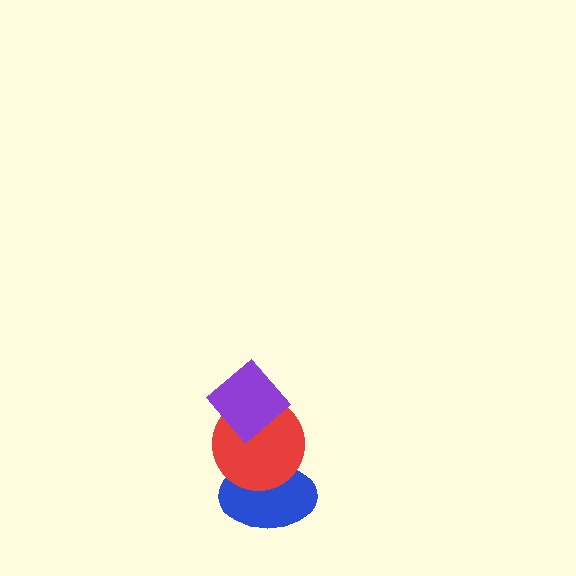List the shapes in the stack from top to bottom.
From top to bottom: the purple diamond, the red circle, the blue ellipse.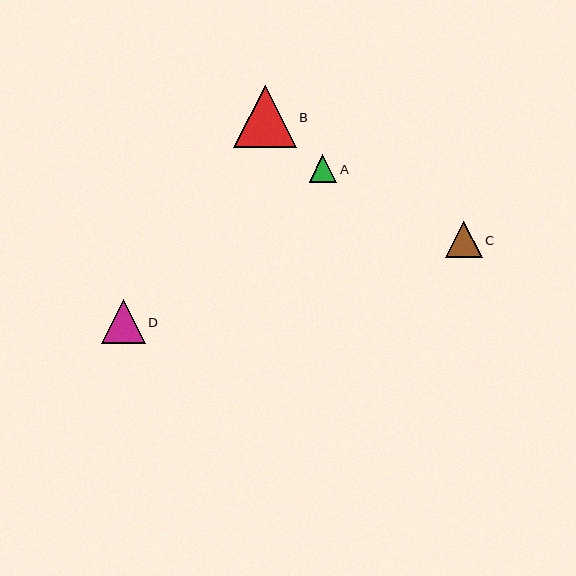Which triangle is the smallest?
Triangle A is the smallest with a size of approximately 28 pixels.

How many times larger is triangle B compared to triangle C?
Triangle B is approximately 1.7 times the size of triangle C.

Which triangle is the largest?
Triangle B is the largest with a size of approximately 63 pixels.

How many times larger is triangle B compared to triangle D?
Triangle B is approximately 1.4 times the size of triangle D.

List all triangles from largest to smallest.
From largest to smallest: B, D, C, A.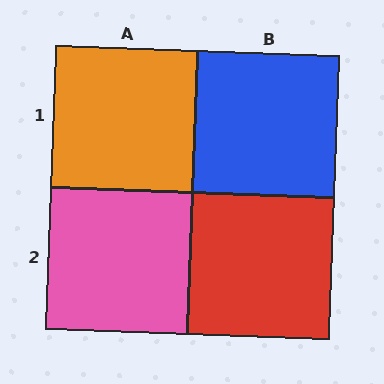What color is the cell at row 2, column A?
Pink.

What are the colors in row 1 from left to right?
Orange, blue.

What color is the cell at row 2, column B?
Red.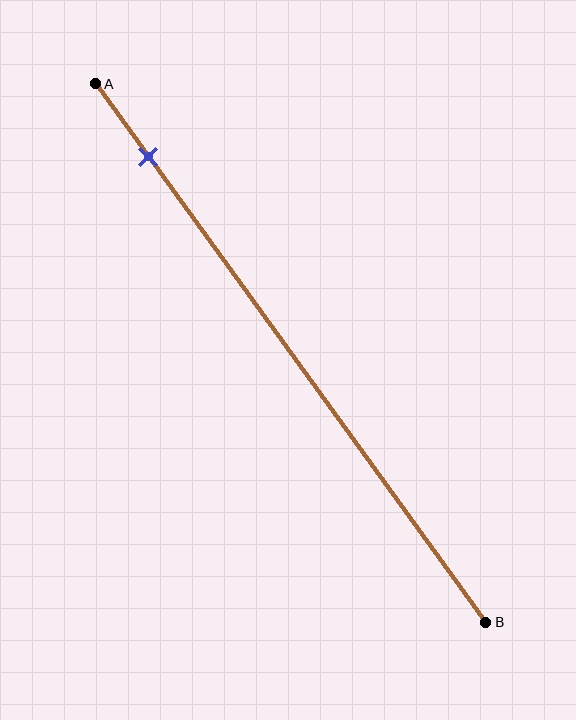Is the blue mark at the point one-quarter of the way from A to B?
No, the mark is at about 15% from A, not at the 25% one-quarter point.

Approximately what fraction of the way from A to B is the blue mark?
The blue mark is approximately 15% of the way from A to B.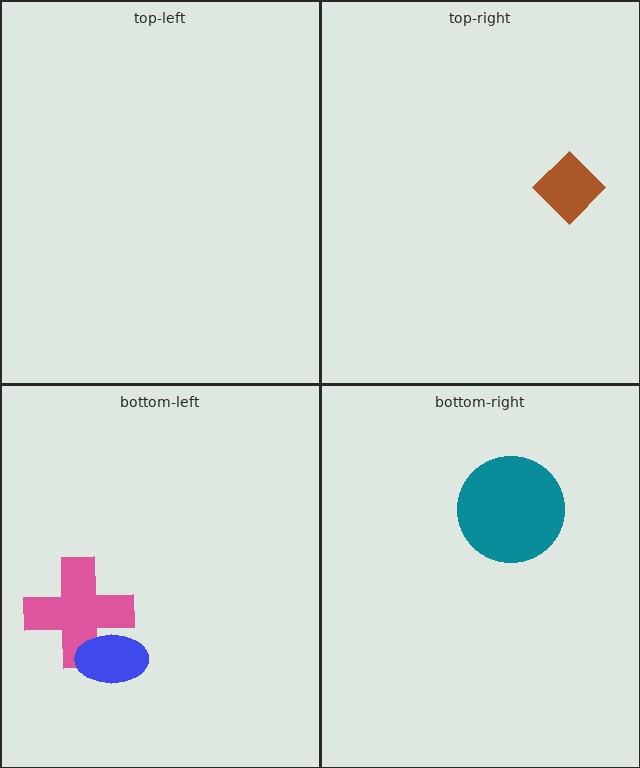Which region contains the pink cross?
The bottom-left region.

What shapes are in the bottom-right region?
The teal circle.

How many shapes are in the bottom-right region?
1.